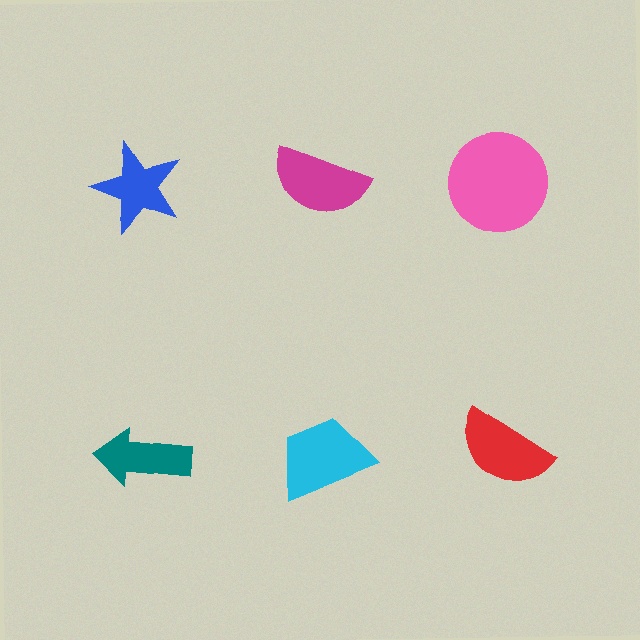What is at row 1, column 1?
A blue star.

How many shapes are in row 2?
3 shapes.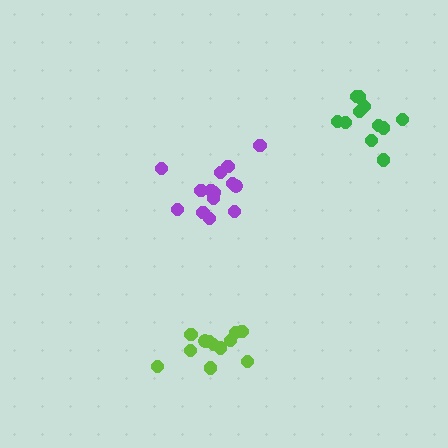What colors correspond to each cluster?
The clusters are colored: green, purple, lime.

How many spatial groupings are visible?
There are 3 spatial groupings.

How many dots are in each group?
Group 1: 11 dots, Group 2: 14 dots, Group 3: 12 dots (37 total).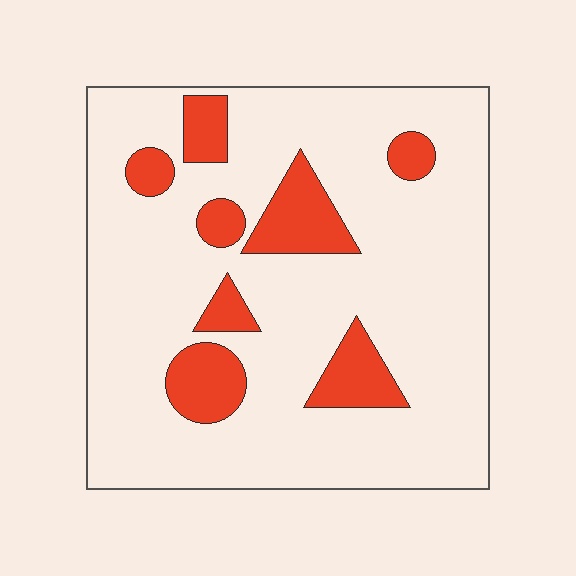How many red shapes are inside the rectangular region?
8.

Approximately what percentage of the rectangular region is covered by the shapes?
Approximately 15%.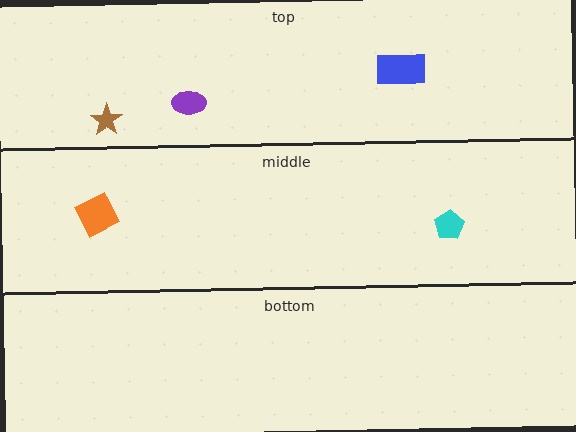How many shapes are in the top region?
3.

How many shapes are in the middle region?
2.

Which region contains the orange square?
The middle region.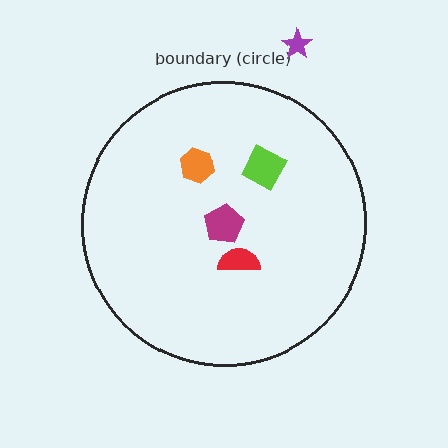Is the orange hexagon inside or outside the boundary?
Inside.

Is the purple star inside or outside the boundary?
Outside.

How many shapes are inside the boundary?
4 inside, 1 outside.